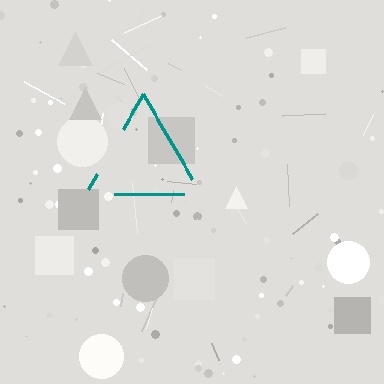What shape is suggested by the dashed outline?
The dashed outline suggests a triangle.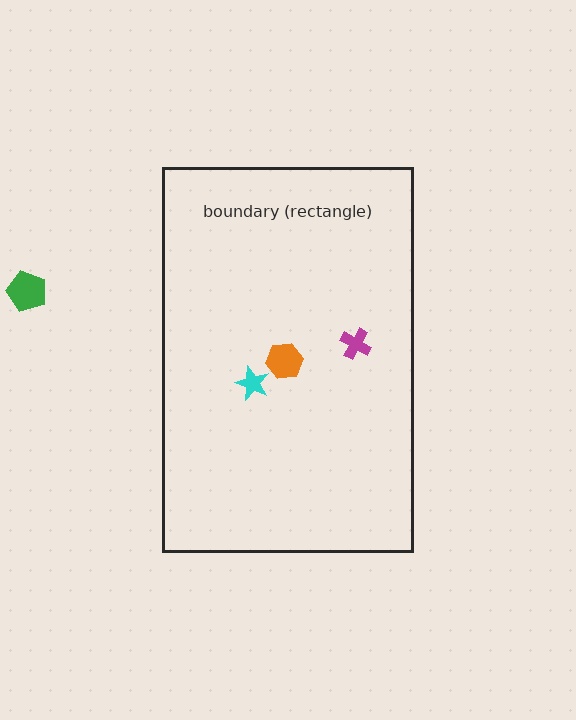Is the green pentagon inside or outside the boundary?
Outside.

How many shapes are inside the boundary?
3 inside, 1 outside.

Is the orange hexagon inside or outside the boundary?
Inside.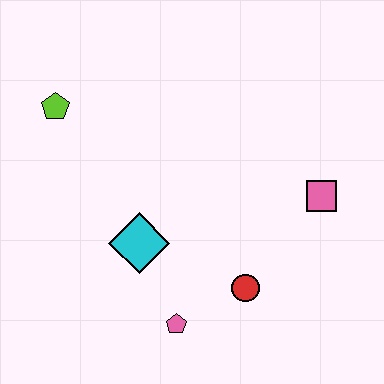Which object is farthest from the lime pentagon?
The pink square is farthest from the lime pentagon.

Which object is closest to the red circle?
The pink pentagon is closest to the red circle.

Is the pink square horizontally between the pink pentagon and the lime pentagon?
No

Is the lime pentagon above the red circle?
Yes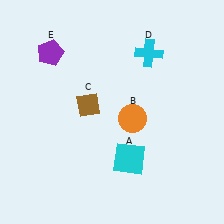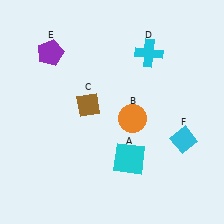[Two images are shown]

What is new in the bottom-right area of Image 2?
A cyan diamond (F) was added in the bottom-right area of Image 2.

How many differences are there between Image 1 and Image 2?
There is 1 difference between the two images.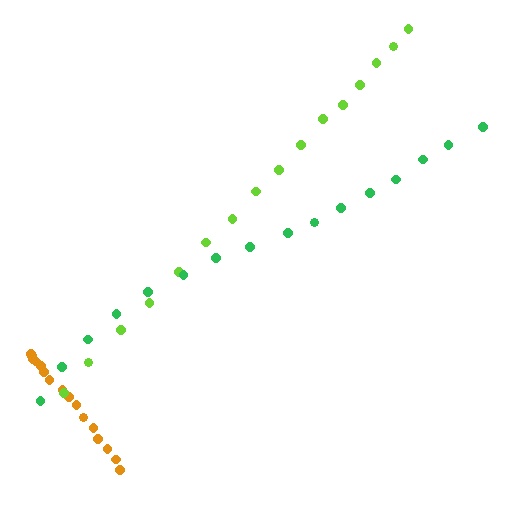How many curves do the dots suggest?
There are 3 distinct paths.